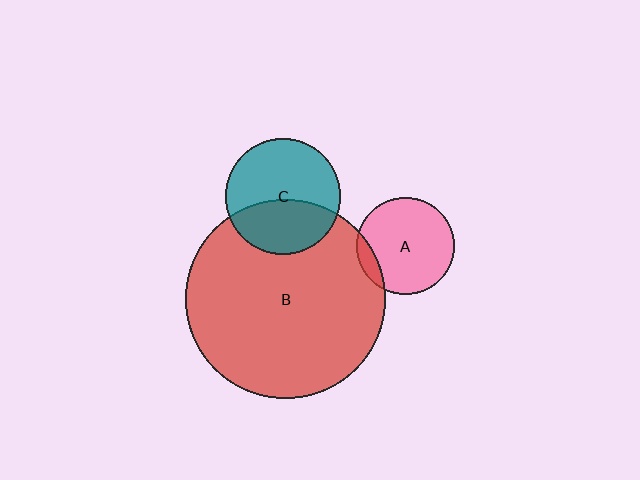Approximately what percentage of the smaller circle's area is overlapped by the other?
Approximately 10%.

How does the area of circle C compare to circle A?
Approximately 1.4 times.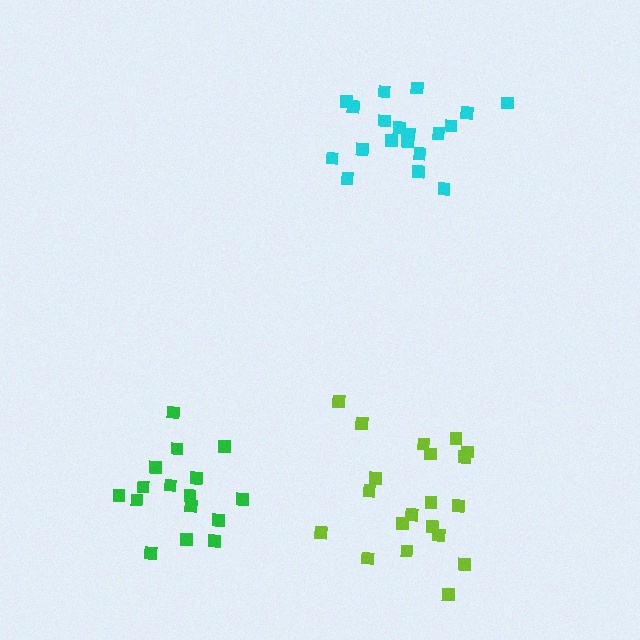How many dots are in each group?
Group 1: 20 dots, Group 2: 19 dots, Group 3: 16 dots (55 total).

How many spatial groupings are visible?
There are 3 spatial groupings.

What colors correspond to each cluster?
The clusters are colored: lime, cyan, green.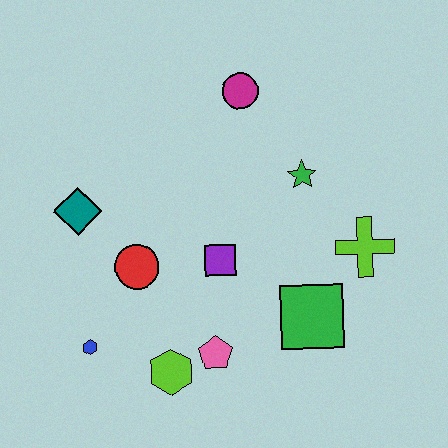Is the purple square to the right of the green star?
No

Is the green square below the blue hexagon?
No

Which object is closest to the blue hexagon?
The lime hexagon is closest to the blue hexagon.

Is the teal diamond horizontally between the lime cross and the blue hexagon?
No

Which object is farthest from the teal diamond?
The lime cross is farthest from the teal diamond.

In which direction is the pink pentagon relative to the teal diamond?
The pink pentagon is below the teal diamond.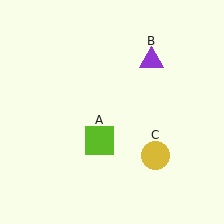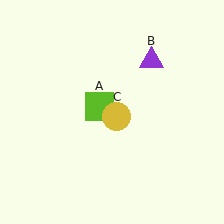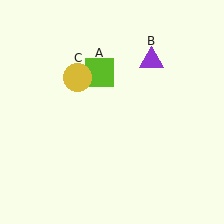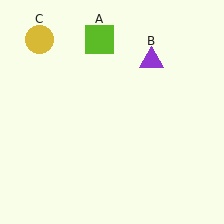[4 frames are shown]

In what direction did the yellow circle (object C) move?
The yellow circle (object C) moved up and to the left.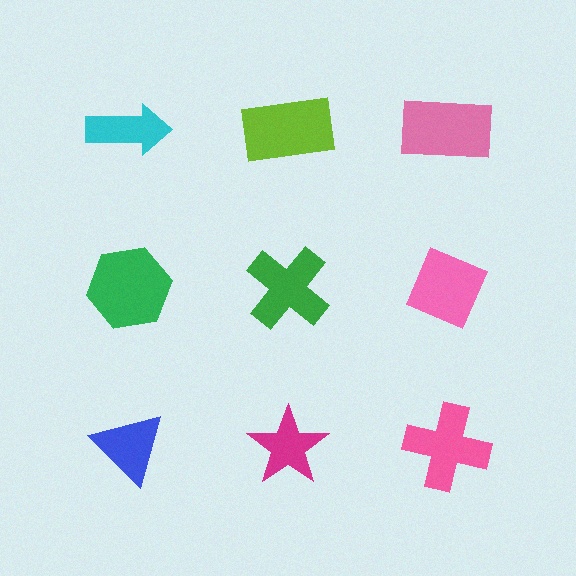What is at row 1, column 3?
A pink rectangle.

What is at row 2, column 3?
A pink diamond.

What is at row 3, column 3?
A pink cross.